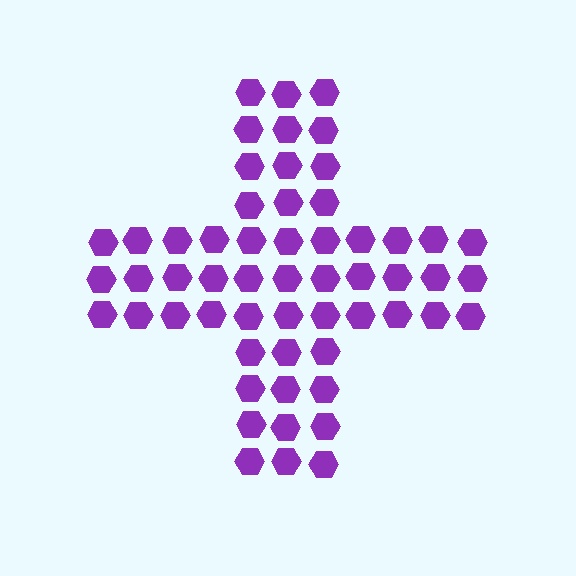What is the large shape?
The large shape is a cross.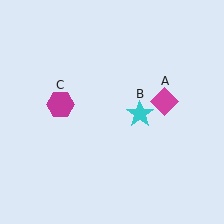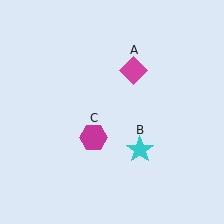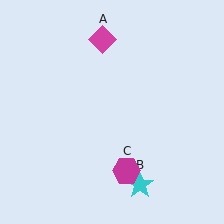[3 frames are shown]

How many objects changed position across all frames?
3 objects changed position: magenta diamond (object A), cyan star (object B), magenta hexagon (object C).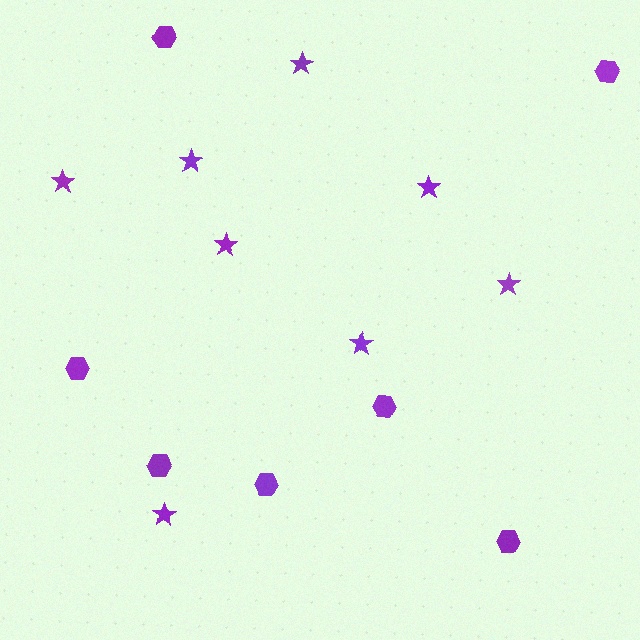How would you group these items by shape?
There are 2 groups: one group of stars (8) and one group of hexagons (7).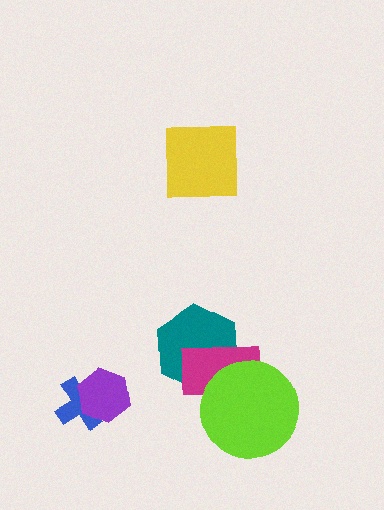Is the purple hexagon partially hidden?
No, no other shape covers it.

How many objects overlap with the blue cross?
1 object overlaps with the blue cross.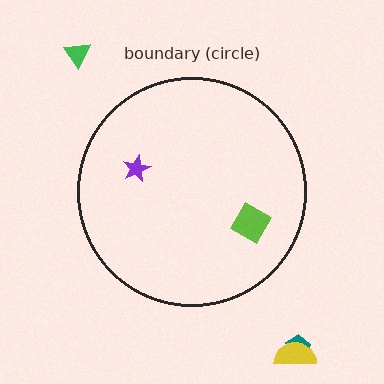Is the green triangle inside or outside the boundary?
Outside.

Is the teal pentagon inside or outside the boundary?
Outside.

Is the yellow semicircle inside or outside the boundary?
Outside.